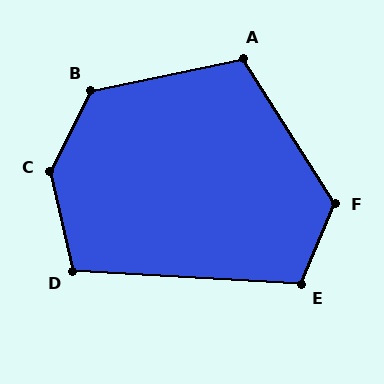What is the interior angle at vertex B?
Approximately 129 degrees (obtuse).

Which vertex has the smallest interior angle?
D, at approximately 106 degrees.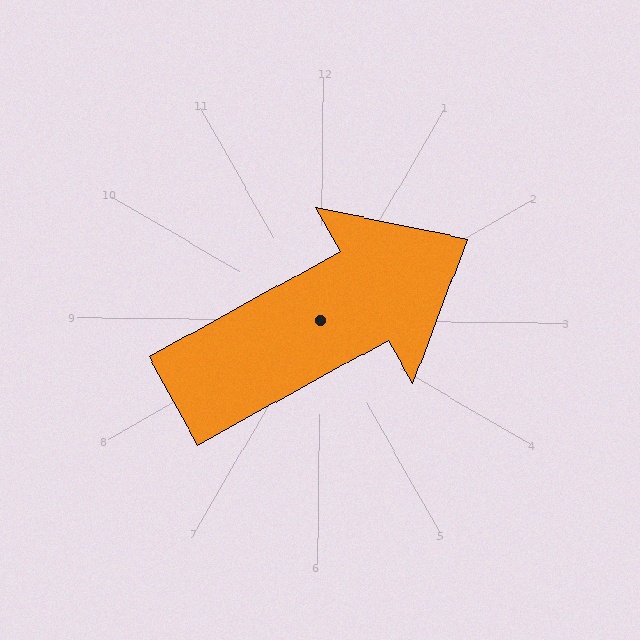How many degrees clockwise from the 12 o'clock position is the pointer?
Approximately 61 degrees.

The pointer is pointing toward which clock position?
Roughly 2 o'clock.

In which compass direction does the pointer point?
Northeast.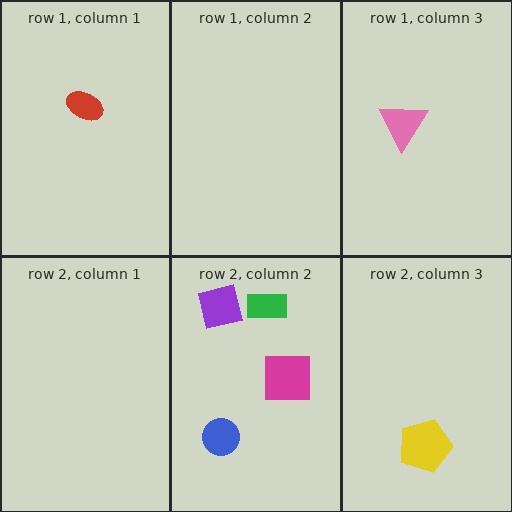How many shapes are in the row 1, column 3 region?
1.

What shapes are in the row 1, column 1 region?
The red ellipse.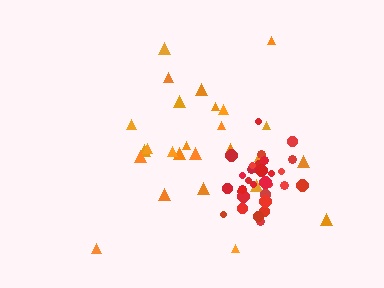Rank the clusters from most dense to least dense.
red, orange.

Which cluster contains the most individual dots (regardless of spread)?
Red (31).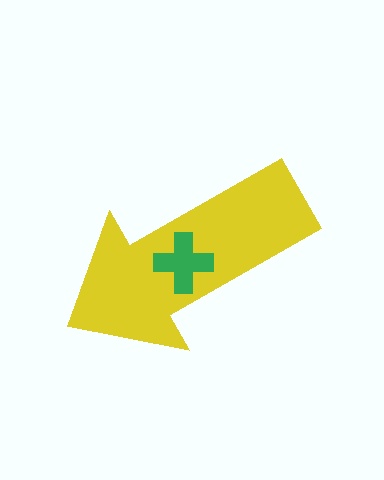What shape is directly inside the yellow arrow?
The green cross.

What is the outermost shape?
The yellow arrow.